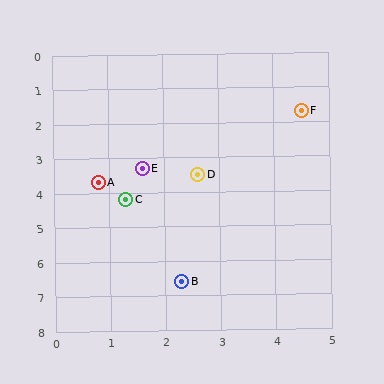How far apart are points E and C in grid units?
Points E and C are about 0.9 grid units apart.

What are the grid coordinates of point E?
Point E is at approximately (1.6, 3.3).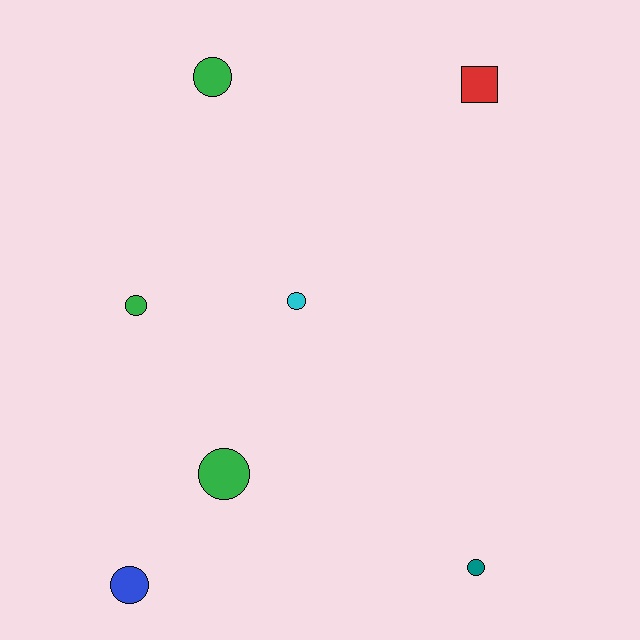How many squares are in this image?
There is 1 square.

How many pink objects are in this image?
There are no pink objects.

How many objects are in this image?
There are 7 objects.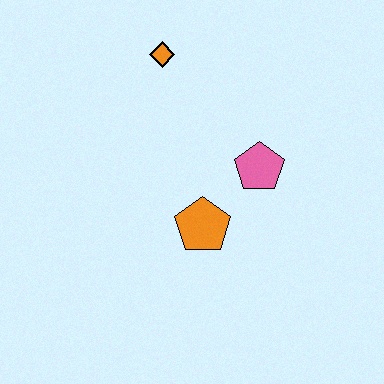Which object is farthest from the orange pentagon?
The orange diamond is farthest from the orange pentagon.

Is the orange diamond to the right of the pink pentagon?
No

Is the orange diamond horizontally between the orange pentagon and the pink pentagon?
No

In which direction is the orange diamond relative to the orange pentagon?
The orange diamond is above the orange pentagon.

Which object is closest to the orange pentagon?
The pink pentagon is closest to the orange pentagon.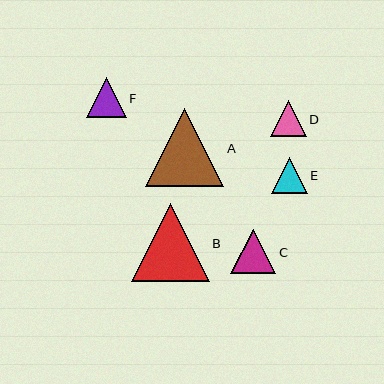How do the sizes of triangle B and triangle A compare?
Triangle B and triangle A are approximately the same size.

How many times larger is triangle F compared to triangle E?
Triangle F is approximately 1.1 times the size of triangle E.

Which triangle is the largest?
Triangle B is the largest with a size of approximately 78 pixels.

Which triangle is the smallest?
Triangle D is the smallest with a size of approximately 36 pixels.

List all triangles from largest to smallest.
From largest to smallest: B, A, C, F, E, D.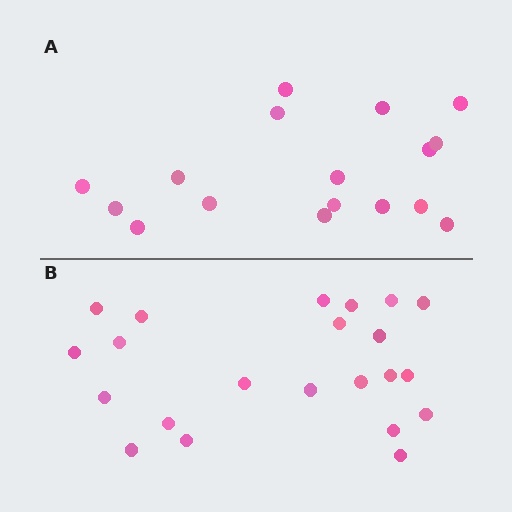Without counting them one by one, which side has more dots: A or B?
Region B (the bottom region) has more dots.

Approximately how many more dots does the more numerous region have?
Region B has about 5 more dots than region A.